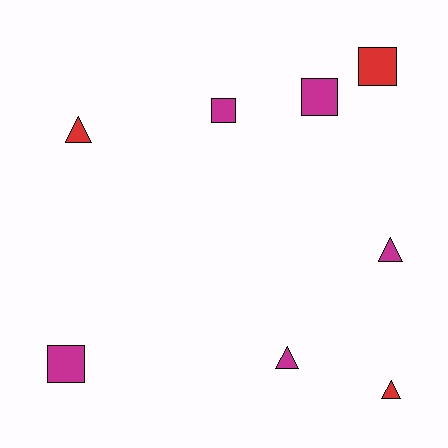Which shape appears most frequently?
Square, with 4 objects.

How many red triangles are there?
There are 2 red triangles.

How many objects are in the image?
There are 8 objects.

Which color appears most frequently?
Magenta, with 5 objects.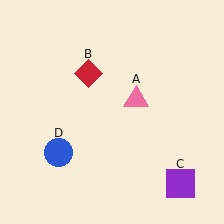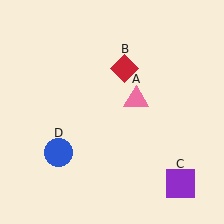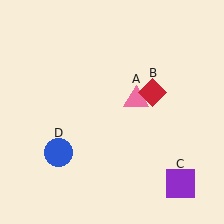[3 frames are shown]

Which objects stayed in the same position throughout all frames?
Pink triangle (object A) and purple square (object C) and blue circle (object D) remained stationary.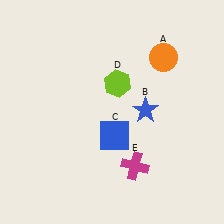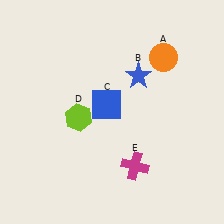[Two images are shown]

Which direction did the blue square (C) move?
The blue square (C) moved up.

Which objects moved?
The objects that moved are: the blue star (B), the blue square (C), the lime hexagon (D).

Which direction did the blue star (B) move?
The blue star (B) moved up.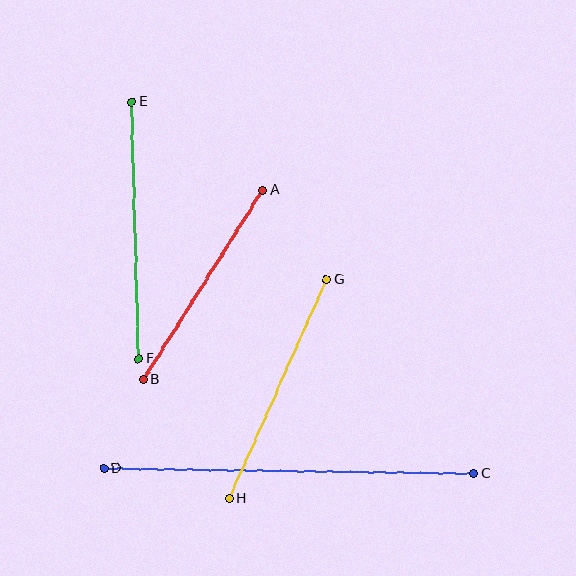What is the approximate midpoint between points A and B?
The midpoint is at approximately (203, 285) pixels.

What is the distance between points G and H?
The distance is approximately 240 pixels.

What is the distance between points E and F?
The distance is approximately 257 pixels.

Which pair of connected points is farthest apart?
Points C and D are farthest apart.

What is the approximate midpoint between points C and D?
The midpoint is at approximately (289, 471) pixels.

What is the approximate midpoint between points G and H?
The midpoint is at approximately (278, 389) pixels.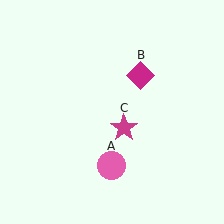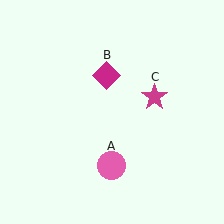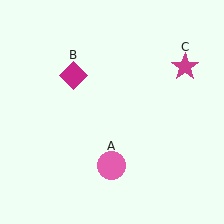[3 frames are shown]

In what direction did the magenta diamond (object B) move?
The magenta diamond (object B) moved left.